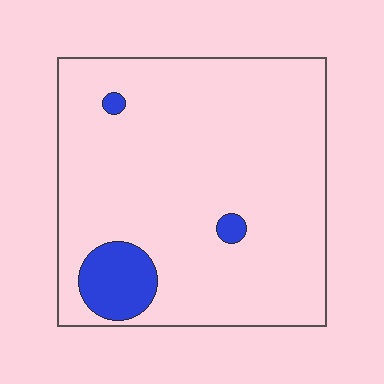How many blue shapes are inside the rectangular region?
3.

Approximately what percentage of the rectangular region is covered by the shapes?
Approximately 10%.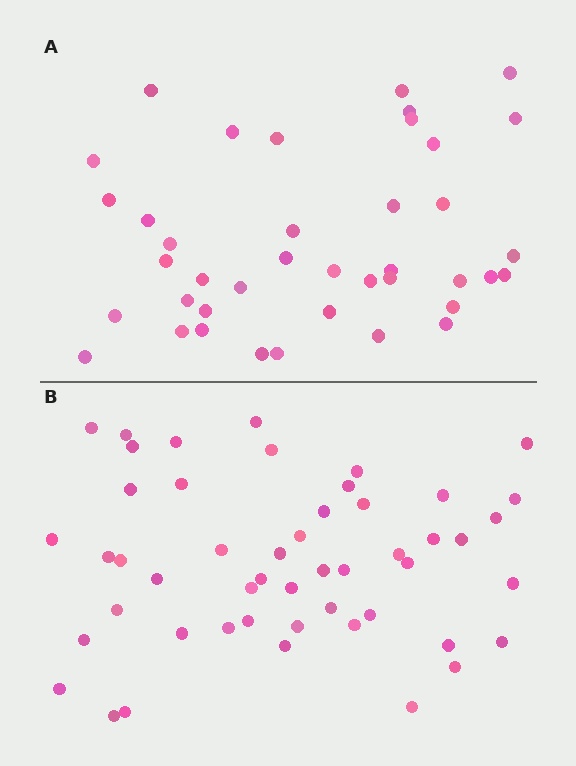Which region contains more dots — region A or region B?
Region B (the bottom region) has more dots.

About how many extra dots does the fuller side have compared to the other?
Region B has roughly 10 or so more dots than region A.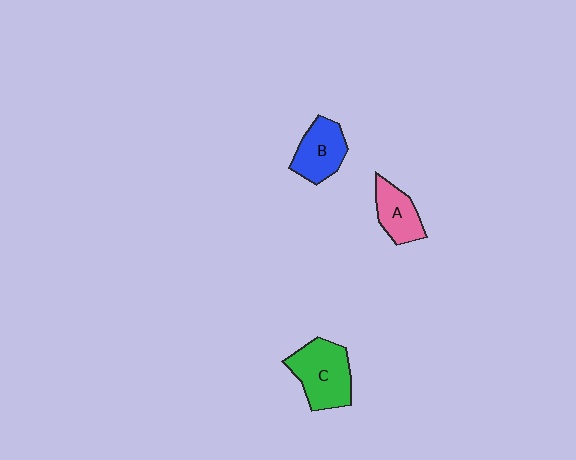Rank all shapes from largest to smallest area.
From largest to smallest: C (green), B (blue), A (pink).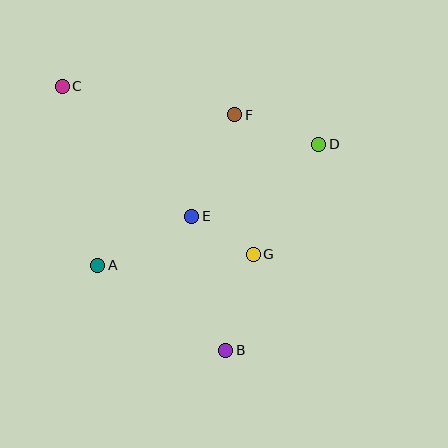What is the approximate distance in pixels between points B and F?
The distance between B and F is approximately 236 pixels.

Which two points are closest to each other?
Points E and G are closest to each other.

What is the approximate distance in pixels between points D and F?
The distance between D and F is approximately 89 pixels.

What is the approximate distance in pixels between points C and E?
The distance between C and E is approximately 184 pixels.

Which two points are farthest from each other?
Points B and C are farthest from each other.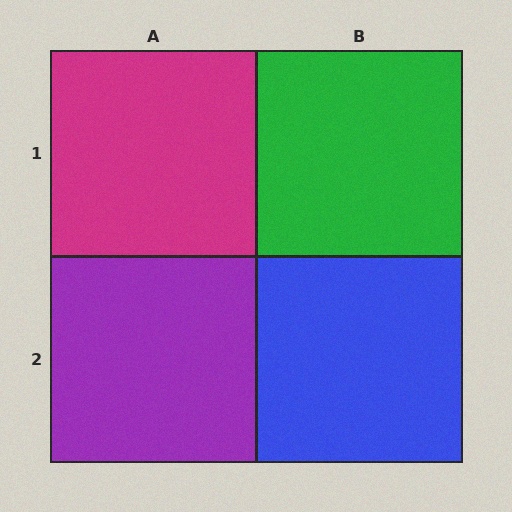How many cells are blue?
1 cell is blue.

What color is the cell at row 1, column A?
Magenta.